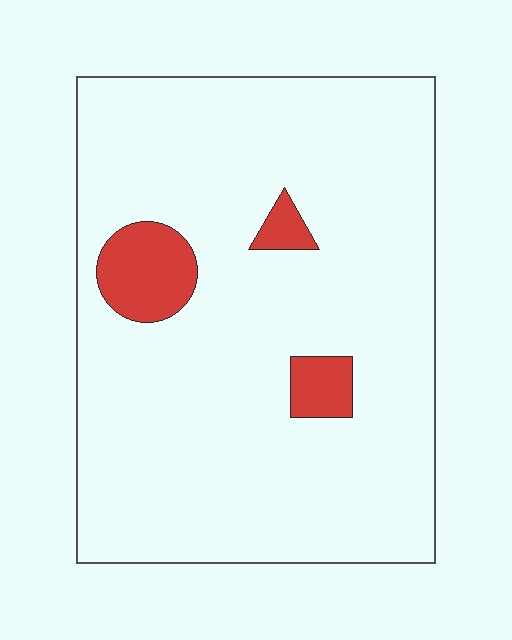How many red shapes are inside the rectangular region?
3.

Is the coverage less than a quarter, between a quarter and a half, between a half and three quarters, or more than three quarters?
Less than a quarter.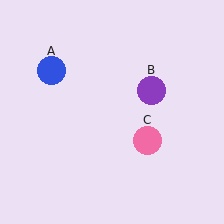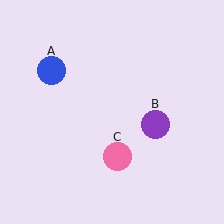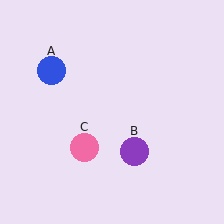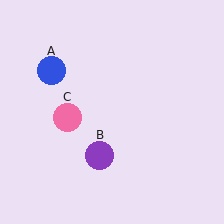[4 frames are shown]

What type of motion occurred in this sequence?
The purple circle (object B), pink circle (object C) rotated clockwise around the center of the scene.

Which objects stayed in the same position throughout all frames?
Blue circle (object A) remained stationary.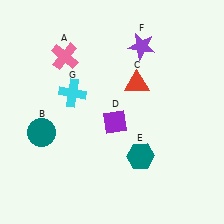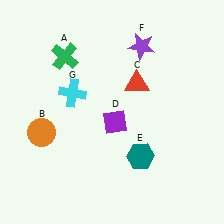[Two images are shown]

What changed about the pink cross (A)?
In Image 1, A is pink. In Image 2, it changed to green.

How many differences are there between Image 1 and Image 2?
There are 2 differences between the two images.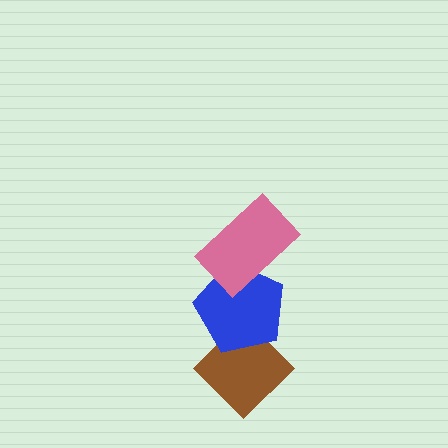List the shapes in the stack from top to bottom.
From top to bottom: the pink rectangle, the blue pentagon, the brown diamond.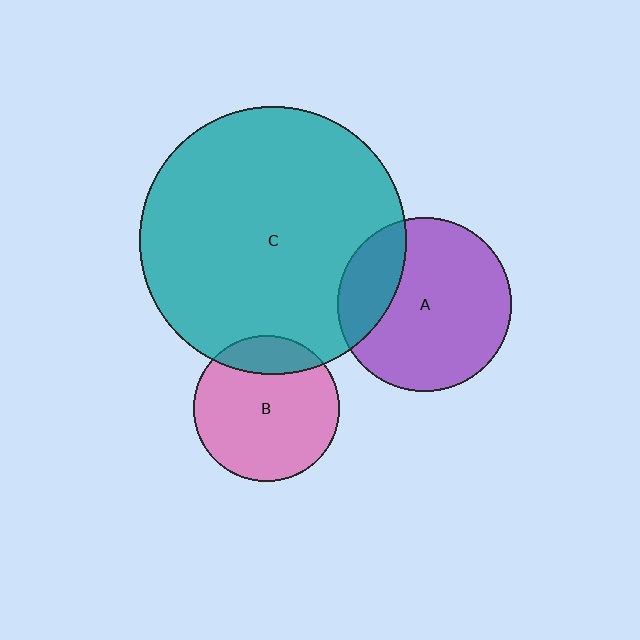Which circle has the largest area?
Circle C (teal).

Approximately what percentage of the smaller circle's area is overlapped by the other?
Approximately 25%.